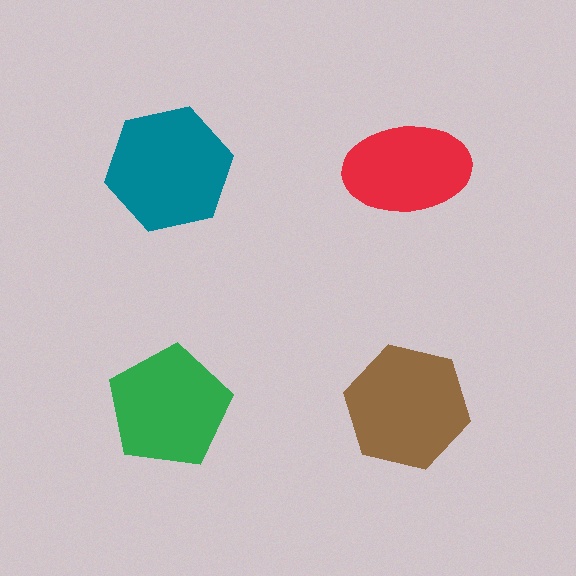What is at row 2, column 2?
A brown hexagon.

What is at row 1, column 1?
A teal hexagon.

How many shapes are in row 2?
2 shapes.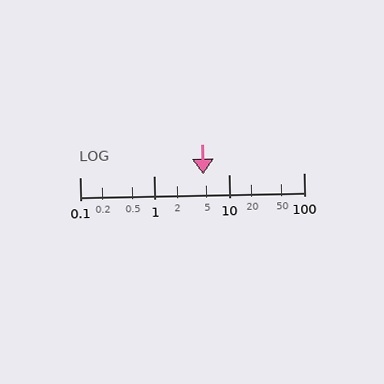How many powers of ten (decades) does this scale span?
The scale spans 3 decades, from 0.1 to 100.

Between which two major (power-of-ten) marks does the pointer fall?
The pointer is between 1 and 10.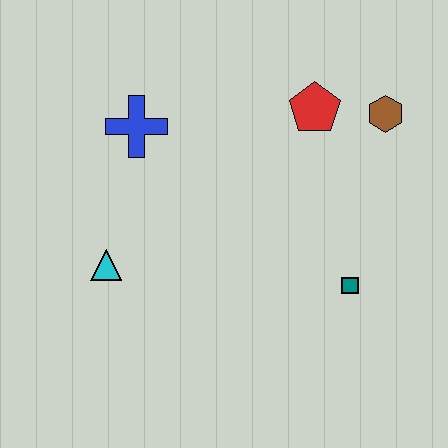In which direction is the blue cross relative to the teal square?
The blue cross is to the left of the teal square.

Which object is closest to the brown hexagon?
The red pentagon is closest to the brown hexagon.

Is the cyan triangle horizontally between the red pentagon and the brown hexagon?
No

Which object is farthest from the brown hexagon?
The cyan triangle is farthest from the brown hexagon.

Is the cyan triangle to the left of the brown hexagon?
Yes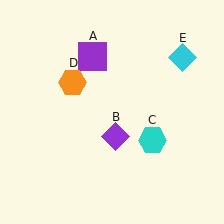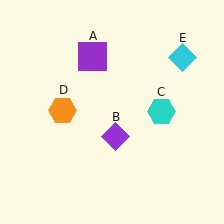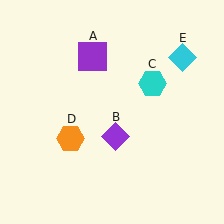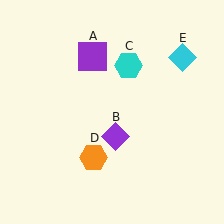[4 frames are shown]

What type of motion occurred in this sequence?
The cyan hexagon (object C), orange hexagon (object D) rotated counterclockwise around the center of the scene.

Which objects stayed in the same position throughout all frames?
Purple square (object A) and purple diamond (object B) and cyan diamond (object E) remained stationary.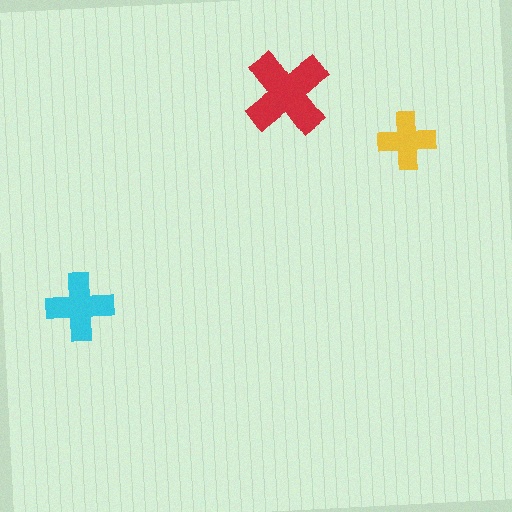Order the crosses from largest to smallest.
the red one, the cyan one, the yellow one.